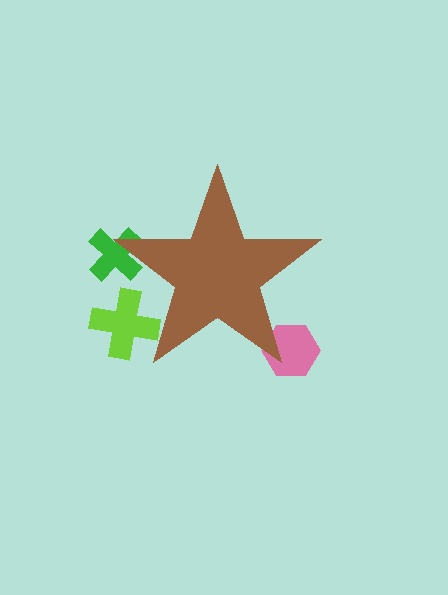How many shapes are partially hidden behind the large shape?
3 shapes are partially hidden.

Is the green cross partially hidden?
Yes, the green cross is partially hidden behind the brown star.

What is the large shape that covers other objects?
A brown star.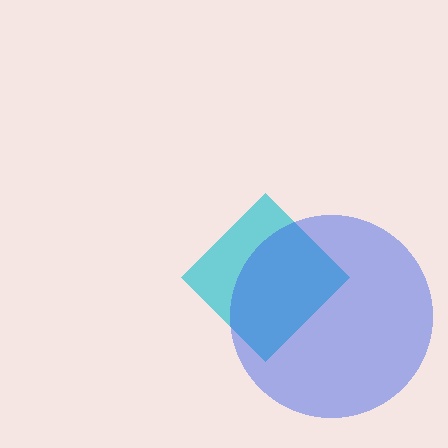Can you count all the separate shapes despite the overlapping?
Yes, there are 2 separate shapes.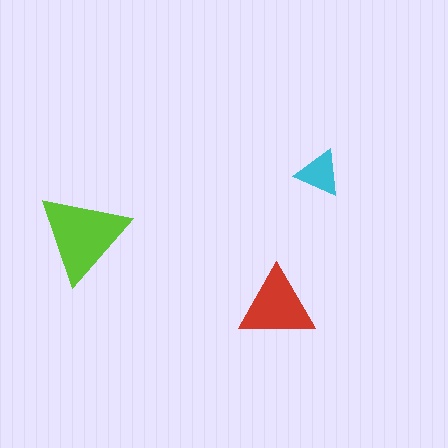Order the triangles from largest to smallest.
the lime one, the red one, the cyan one.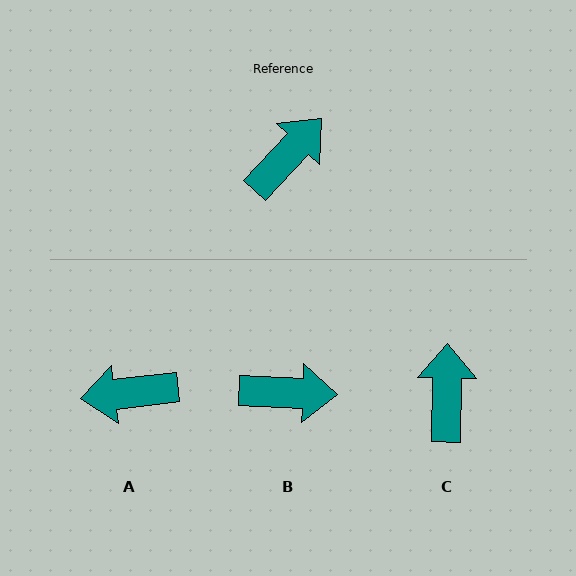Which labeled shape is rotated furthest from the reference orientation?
A, about 140 degrees away.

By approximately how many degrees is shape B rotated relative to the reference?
Approximately 49 degrees clockwise.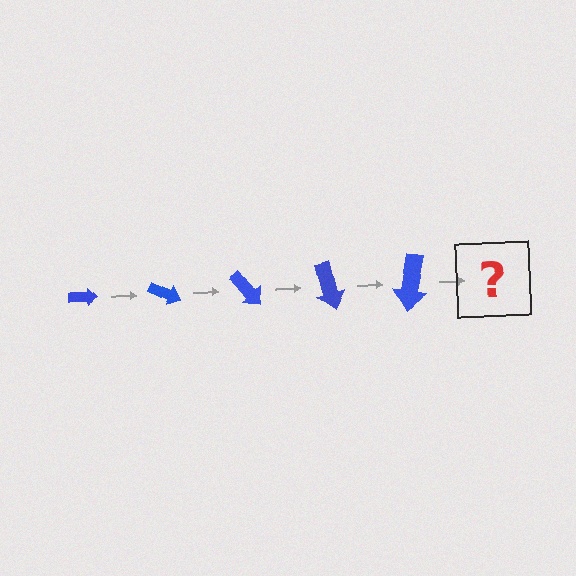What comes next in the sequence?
The next element should be an arrow, larger than the previous one and rotated 125 degrees from the start.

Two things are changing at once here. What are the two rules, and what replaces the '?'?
The two rules are that the arrow grows larger each step and it rotates 25 degrees each step. The '?' should be an arrow, larger than the previous one and rotated 125 degrees from the start.